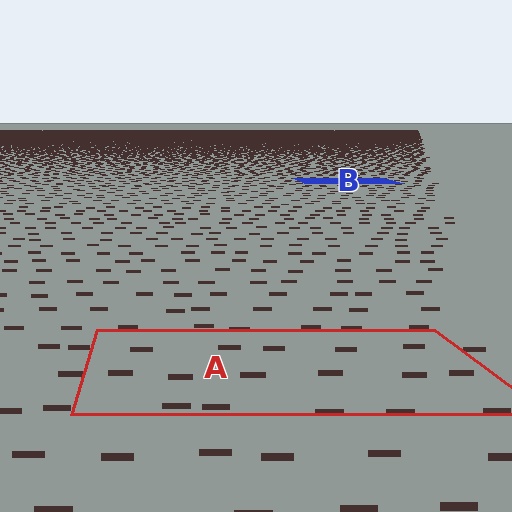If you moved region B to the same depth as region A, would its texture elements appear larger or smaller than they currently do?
They would appear larger. At a closer depth, the same texture elements are projected at a bigger on-screen size.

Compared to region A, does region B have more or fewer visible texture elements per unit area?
Region B has more texture elements per unit area — they are packed more densely because it is farther away.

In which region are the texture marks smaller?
The texture marks are smaller in region B, because it is farther away.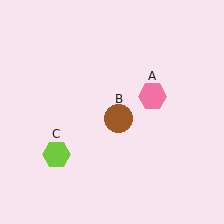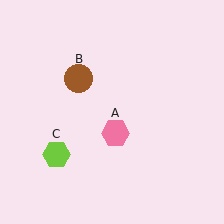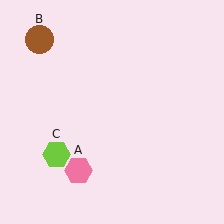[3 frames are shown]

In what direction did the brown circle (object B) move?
The brown circle (object B) moved up and to the left.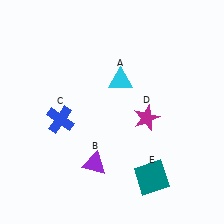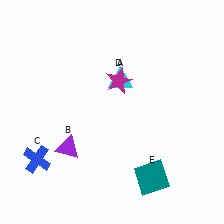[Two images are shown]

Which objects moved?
The objects that moved are: the purple triangle (B), the blue cross (C), the magenta star (D).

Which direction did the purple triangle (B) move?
The purple triangle (B) moved left.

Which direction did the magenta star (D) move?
The magenta star (D) moved up.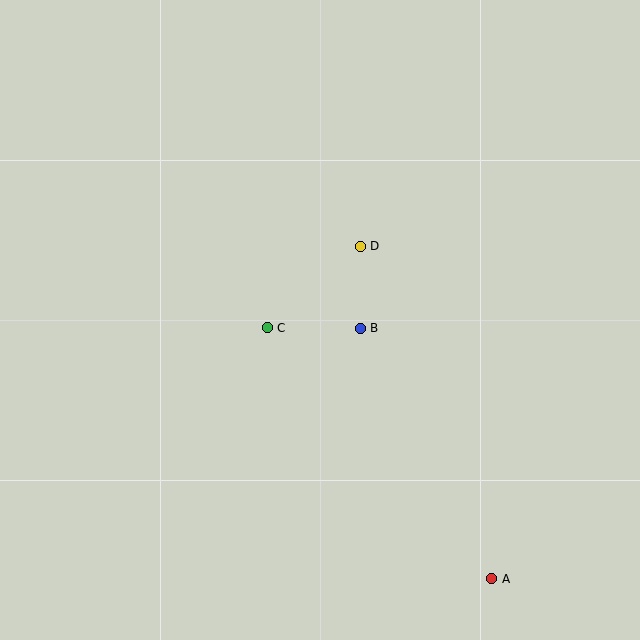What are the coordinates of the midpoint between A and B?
The midpoint between A and B is at (426, 453).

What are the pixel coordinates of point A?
Point A is at (492, 579).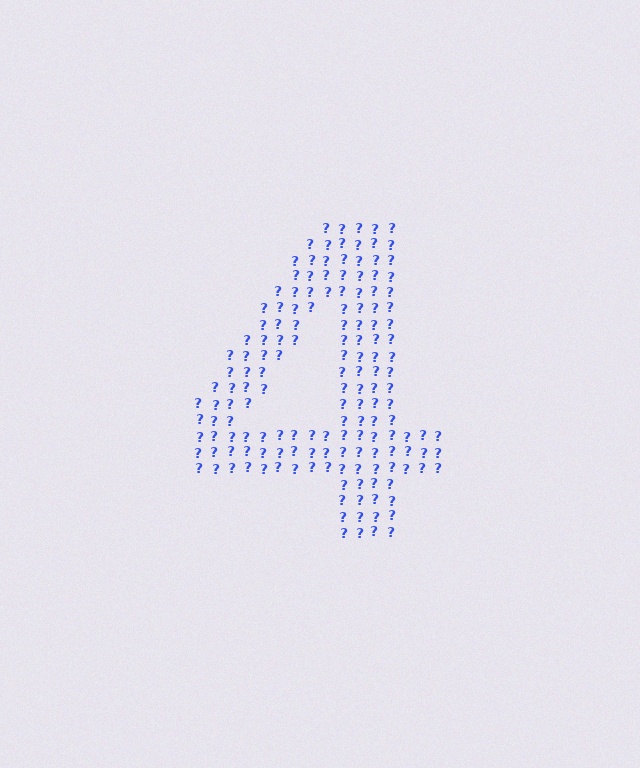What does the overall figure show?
The overall figure shows the digit 4.